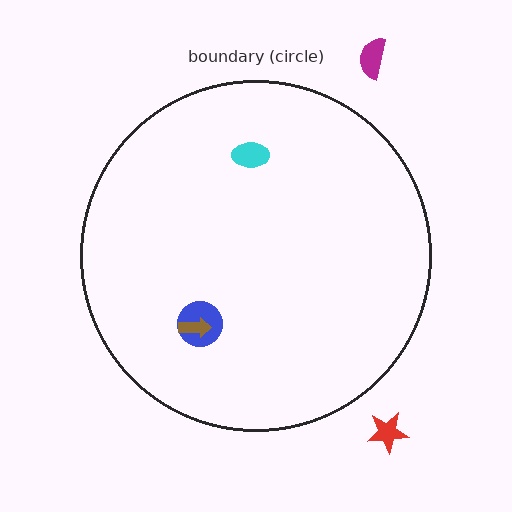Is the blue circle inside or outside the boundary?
Inside.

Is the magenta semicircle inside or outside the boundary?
Outside.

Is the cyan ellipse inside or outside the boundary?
Inside.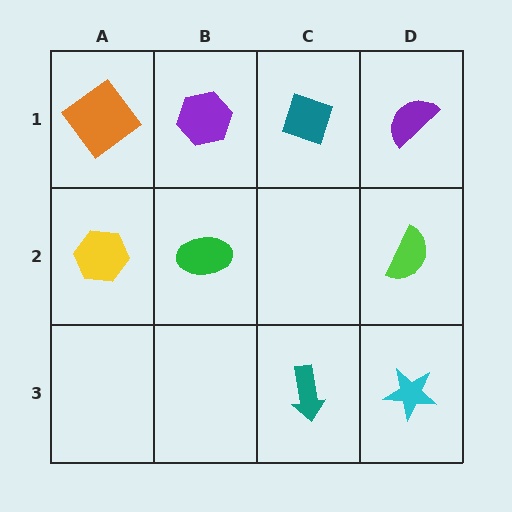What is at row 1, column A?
An orange diamond.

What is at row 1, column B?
A purple hexagon.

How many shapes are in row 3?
2 shapes.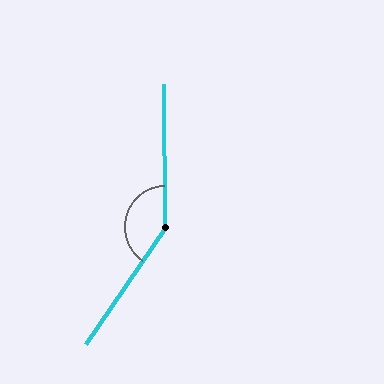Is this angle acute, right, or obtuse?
It is obtuse.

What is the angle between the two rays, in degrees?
Approximately 145 degrees.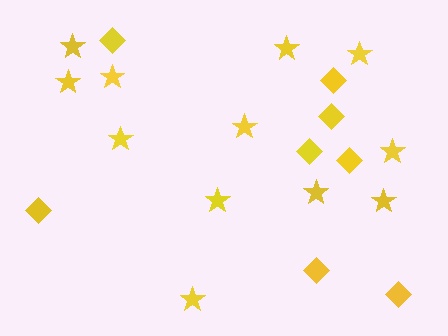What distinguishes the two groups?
There are 2 groups: one group of stars (12) and one group of diamonds (8).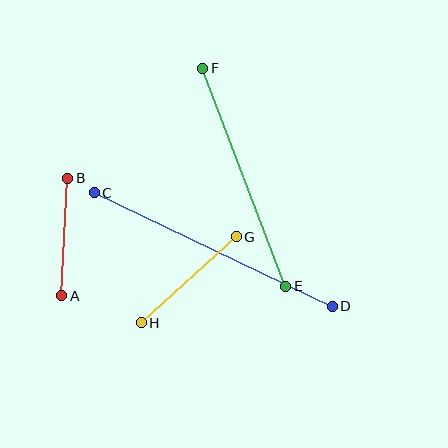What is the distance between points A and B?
The distance is approximately 117 pixels.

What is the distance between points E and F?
The distance is approximately 233 pixels.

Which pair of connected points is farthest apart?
Points C and D are farthest apart.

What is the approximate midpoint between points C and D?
The midpoint is at approximately (213, 249) pixels.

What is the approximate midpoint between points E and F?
The midpoint is at approximately (244, 177) pixels.